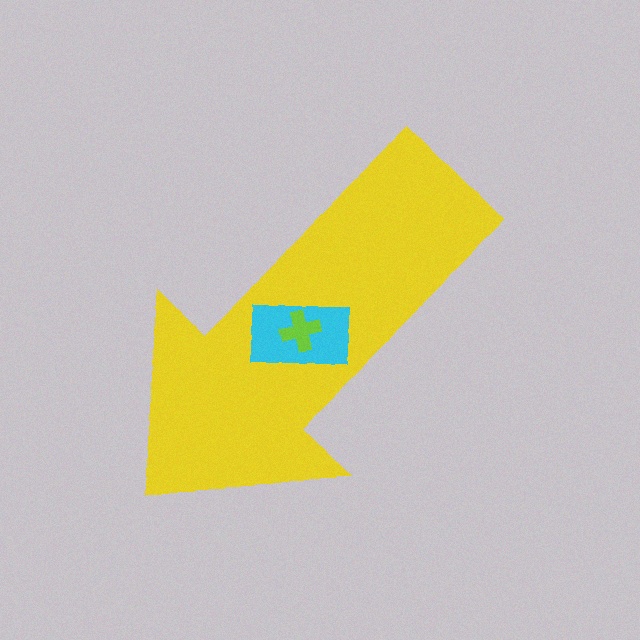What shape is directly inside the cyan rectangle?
The lime cross.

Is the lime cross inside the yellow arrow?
Yes.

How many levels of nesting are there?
3.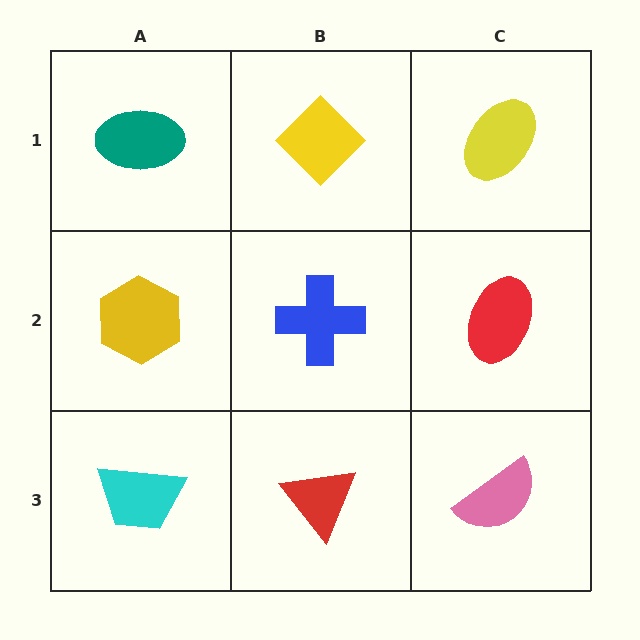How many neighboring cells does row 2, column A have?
3.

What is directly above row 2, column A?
A teal ellipse.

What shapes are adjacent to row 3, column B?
A blue cross (row 2, column B), a cyan trapezoid (row 3, column A), a pink semicircle (row 3, column C).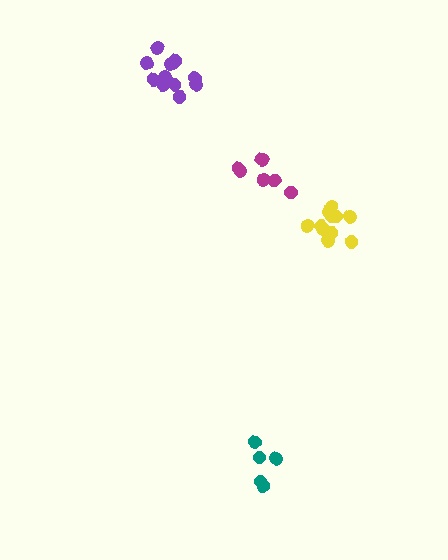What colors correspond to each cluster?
The clusters are colored: purple, teal, yellow, magenta.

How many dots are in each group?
Group 1: 11 dots, Group 2: 5 dots, Group 3: 11 dots, Group 4: 7 dots (34 total).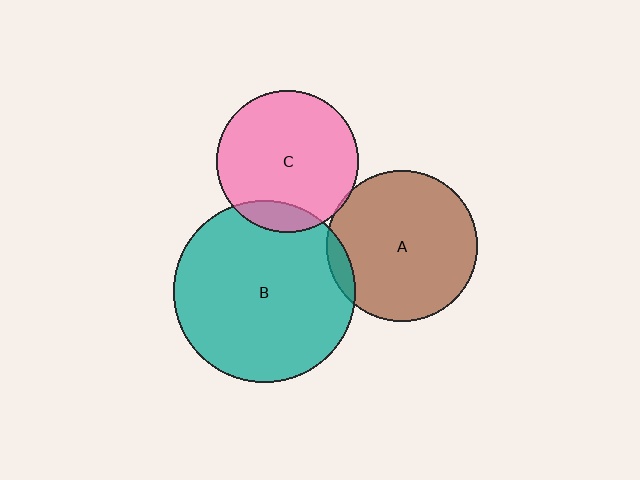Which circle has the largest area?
Circle B (teal).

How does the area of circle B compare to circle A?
Approximately 1.5 times.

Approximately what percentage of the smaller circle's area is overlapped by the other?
Approximately 10%.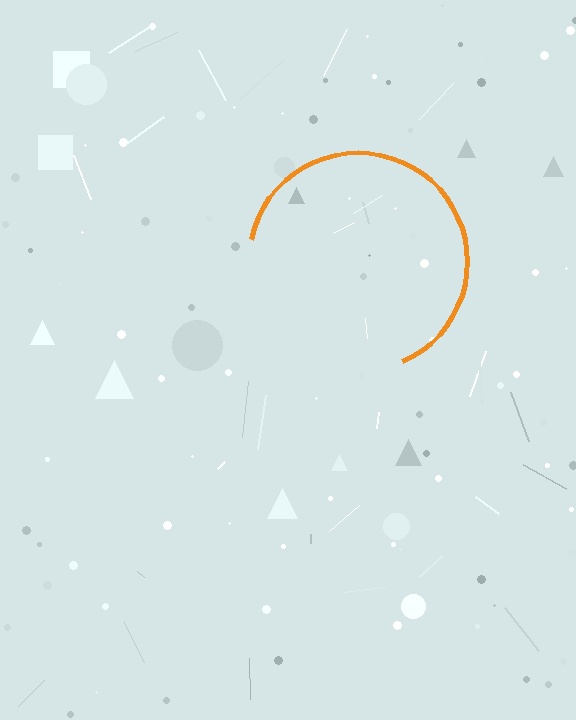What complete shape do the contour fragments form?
The contour fragments form a circle.